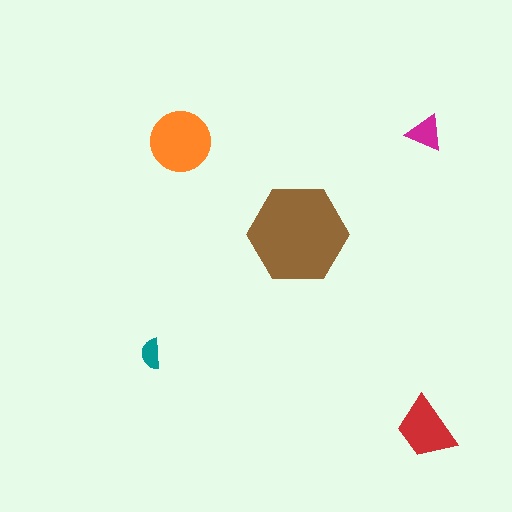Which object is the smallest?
The teal semicircle.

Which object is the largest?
The brown hexagon.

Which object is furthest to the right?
The magenta triangle is rightmost.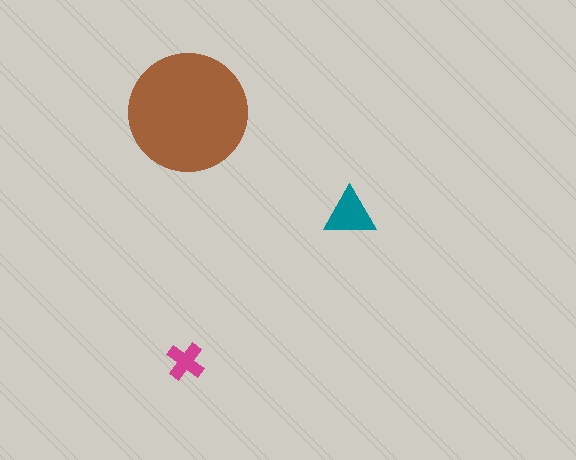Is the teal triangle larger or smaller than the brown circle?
Smaller.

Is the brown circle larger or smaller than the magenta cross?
Larger.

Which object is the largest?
The brown circle.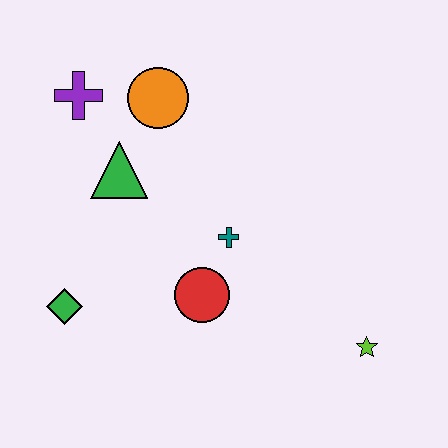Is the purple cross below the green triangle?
No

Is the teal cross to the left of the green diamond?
No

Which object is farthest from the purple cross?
The lime star is farthest from the purple cross.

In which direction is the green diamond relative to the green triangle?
The green diamond is below the green triangle.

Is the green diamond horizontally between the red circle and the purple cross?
No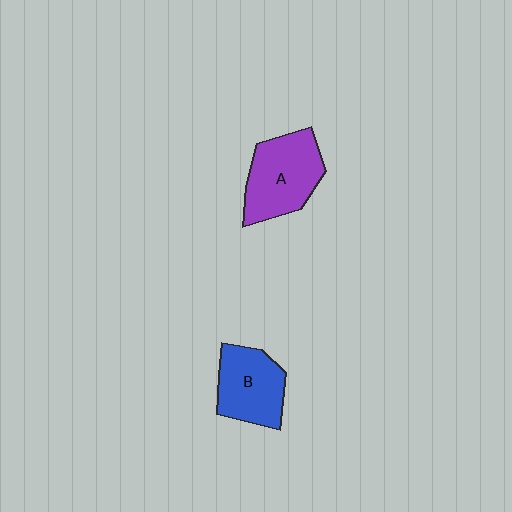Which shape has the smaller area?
Shape B (blue).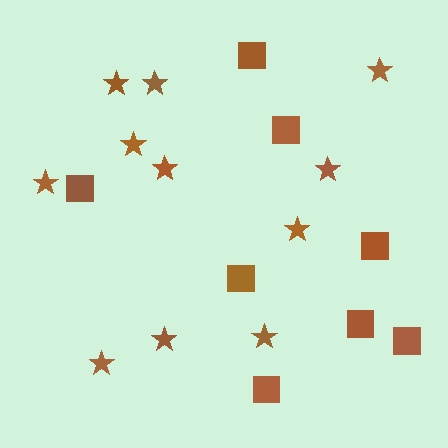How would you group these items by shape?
There are 2 groups: one group of squares (8) and one group of stars (11).